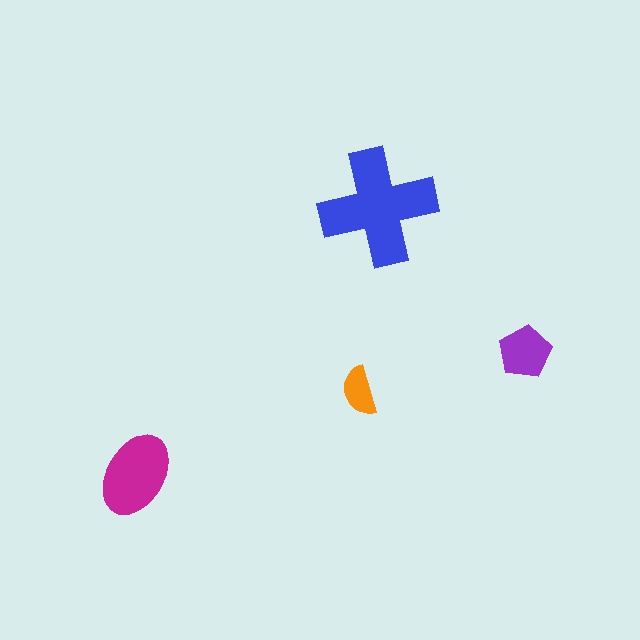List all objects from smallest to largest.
The orange semicircle, the purple pentagon, the magenta ellipse, the blue cross.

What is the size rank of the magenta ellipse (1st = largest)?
2nd.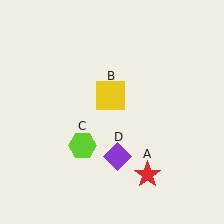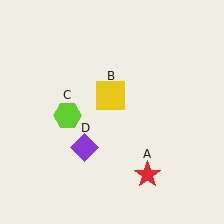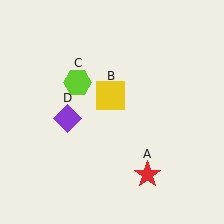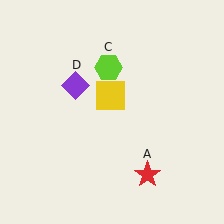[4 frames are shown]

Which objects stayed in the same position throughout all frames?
Red star (object A) and yellow square (object B) remained stationary.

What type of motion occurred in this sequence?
The lime hexagon (object C), purple diamond (object D) rotated clockwise around the center of the scene.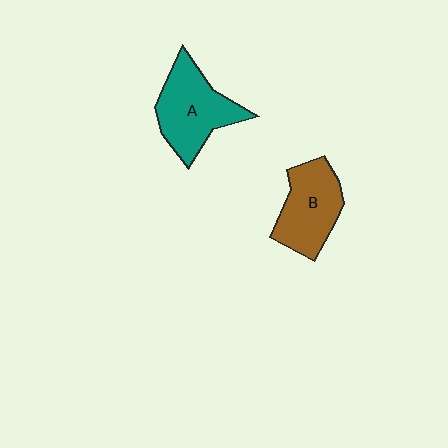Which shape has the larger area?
Shape A (teal).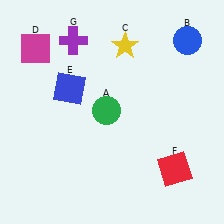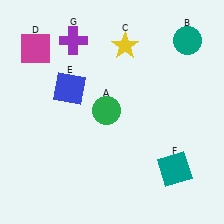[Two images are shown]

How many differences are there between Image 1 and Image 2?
There are 2 differences between the two images.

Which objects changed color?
B changed from blue to teal. F changed from red to teal.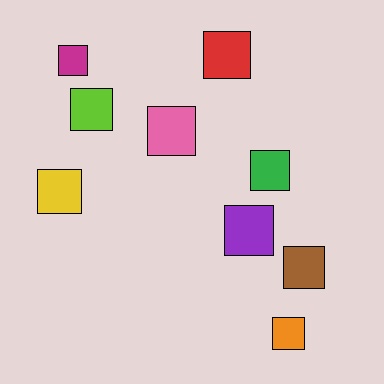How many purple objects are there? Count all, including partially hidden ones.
There is 1 purple object.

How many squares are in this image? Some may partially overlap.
There are 9 squares.